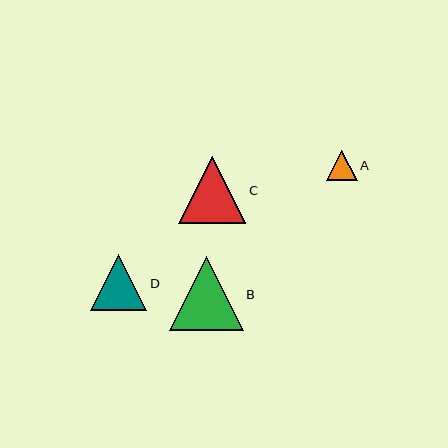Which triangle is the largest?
Triangle B is the largest with a size of approximately 74 pixels.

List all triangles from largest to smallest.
From largest to smallest: B, C, D, A.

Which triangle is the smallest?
Triangle A is the smallest with a size of approximately 30 pixels.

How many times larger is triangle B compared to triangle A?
Triangle B is approximately 2.4 times the size of triangle A.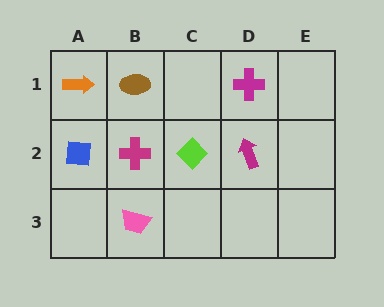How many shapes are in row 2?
4 shapes.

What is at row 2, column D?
A magenta arrow.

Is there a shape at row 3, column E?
No, that cell is empty.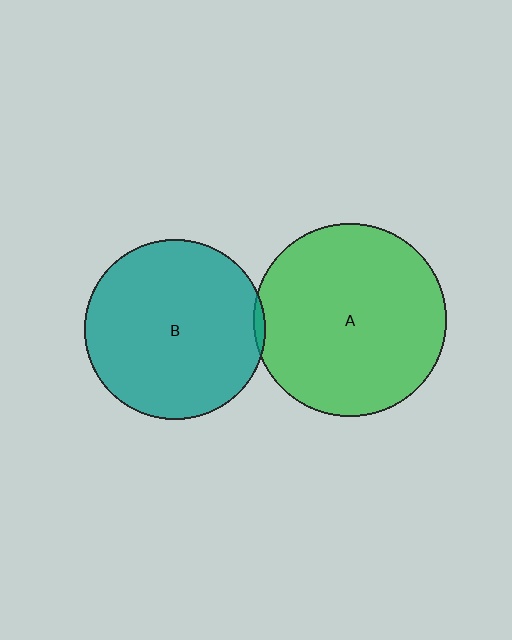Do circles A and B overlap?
Yes.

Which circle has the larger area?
Circle A (green).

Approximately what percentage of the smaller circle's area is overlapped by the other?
Approximately 5%.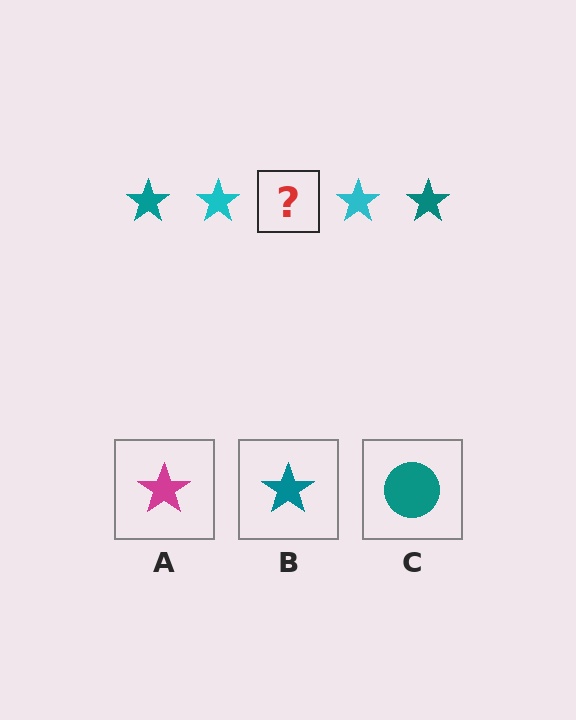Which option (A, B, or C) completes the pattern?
B.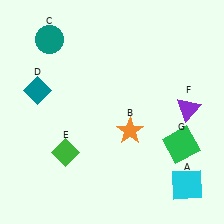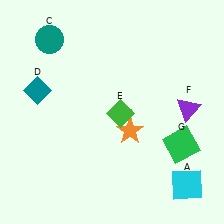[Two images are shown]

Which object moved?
The green diamond (E) moved right.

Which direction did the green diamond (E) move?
The green diamond (E) moved right.